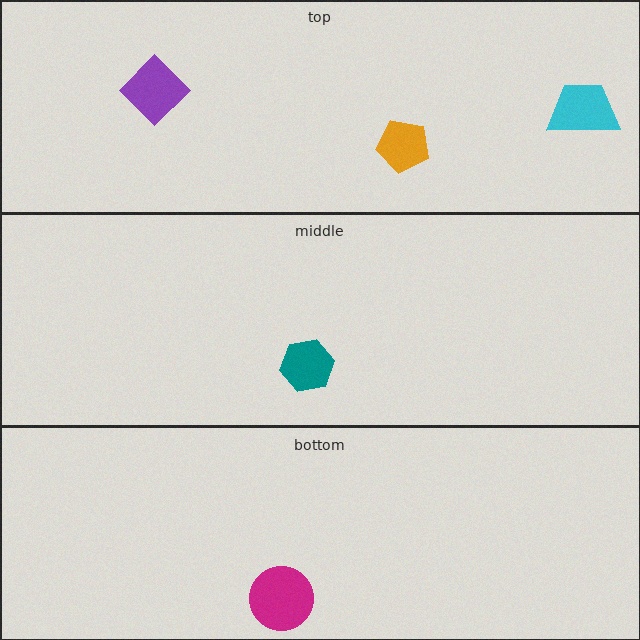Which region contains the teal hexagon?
The middle region.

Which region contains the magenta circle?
The bottom region.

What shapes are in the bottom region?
The magenta circle.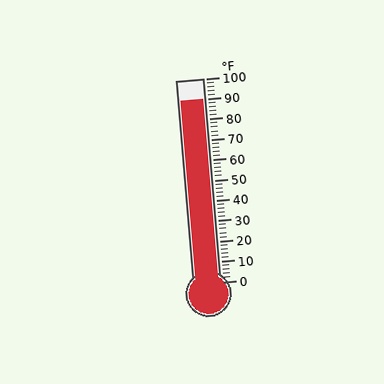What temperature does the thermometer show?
The thermometer shows approximately 90°F.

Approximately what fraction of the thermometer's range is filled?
The thermometer is filled to approximately 90% of its range.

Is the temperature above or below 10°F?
The temperature is above 10°F.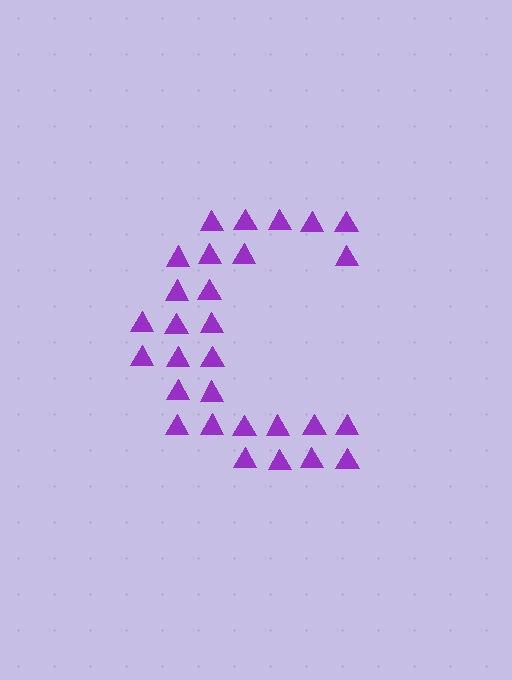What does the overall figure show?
The overall figure shows the letter C.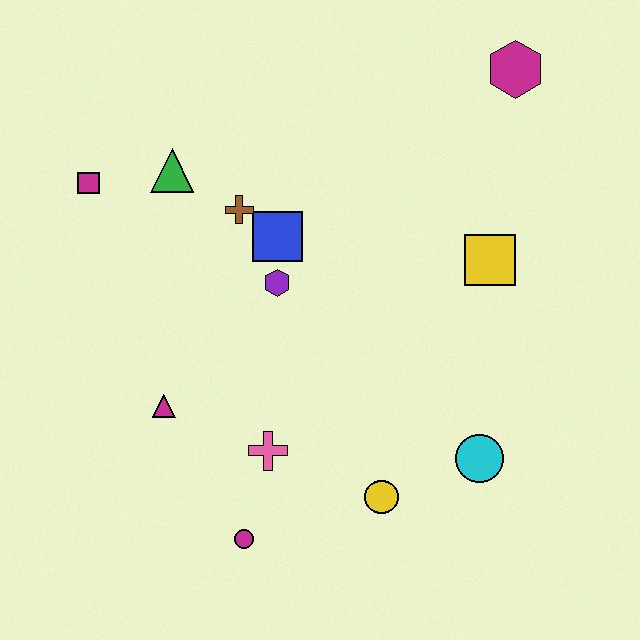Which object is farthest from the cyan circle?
The magenta square is farthest from the cyan circle.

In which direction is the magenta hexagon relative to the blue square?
The magenta hexagon is to the right of the blue square.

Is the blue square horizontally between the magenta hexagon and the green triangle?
Yes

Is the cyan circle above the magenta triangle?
No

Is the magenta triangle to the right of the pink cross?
No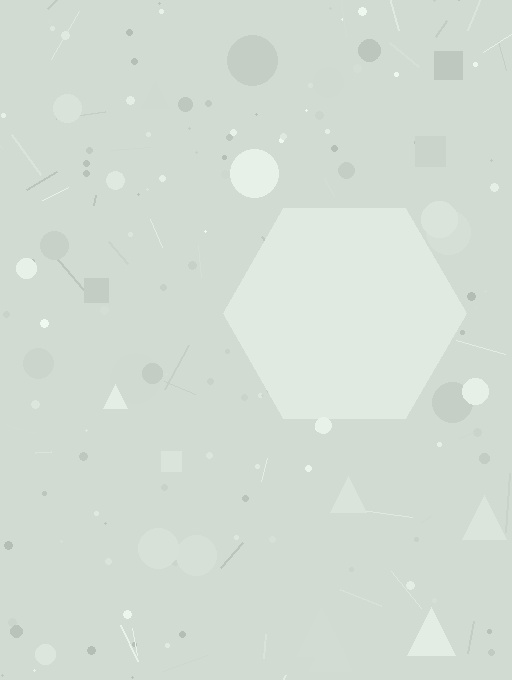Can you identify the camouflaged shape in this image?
The camouflaged shape is a hexagon.